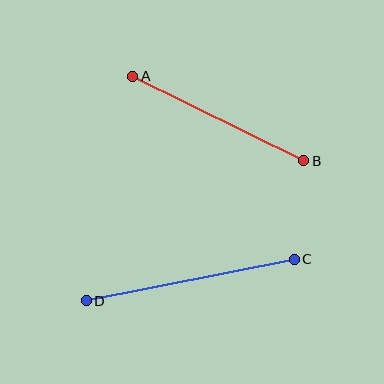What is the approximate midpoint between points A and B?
The midpoint is at approximately (218, 118) pixels.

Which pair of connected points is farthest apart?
Points C and D are farthest apart.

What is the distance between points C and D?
The distance is approximately 212 pixels.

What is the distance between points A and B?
The distance is approximately 191 pixels.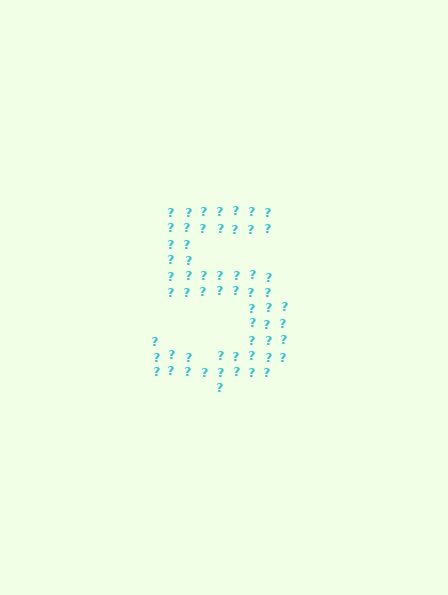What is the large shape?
The large shape is the digit 5.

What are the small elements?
The small elements are question marks.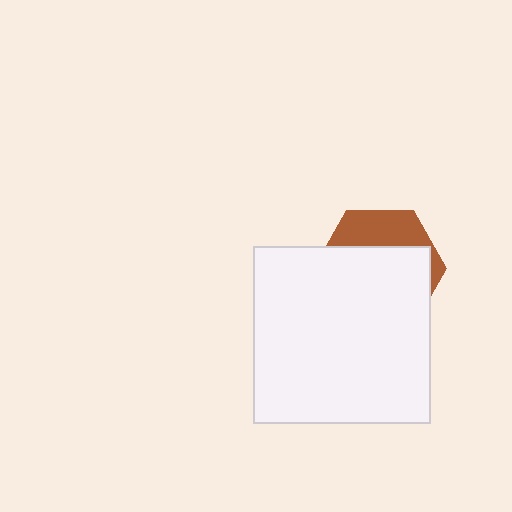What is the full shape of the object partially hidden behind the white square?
The partially hidden object is a brown hexagon.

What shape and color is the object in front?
The object in front is a white square.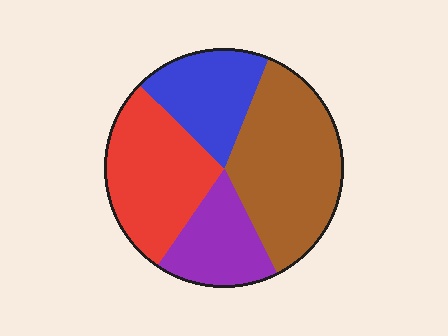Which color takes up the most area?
Brown, at roughly 35%.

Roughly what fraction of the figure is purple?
Purple takes up about one sixth (1/6) of the figure.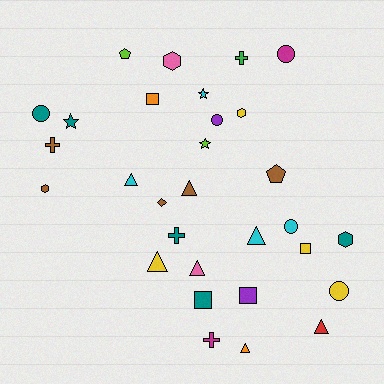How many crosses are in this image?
There are 4 crosses.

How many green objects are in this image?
There is 1 green object.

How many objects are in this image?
There are 30 objects.